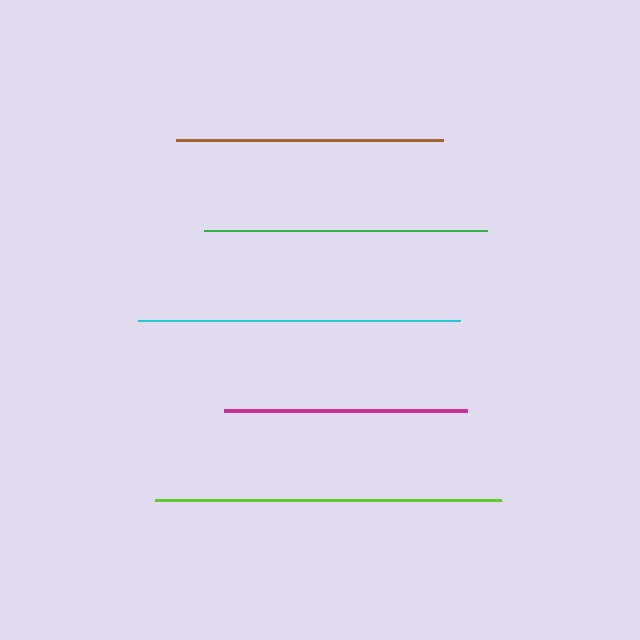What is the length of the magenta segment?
The magenta segment is approximately 244 pixels long.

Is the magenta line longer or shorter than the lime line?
The lime line is longer than the magenta line.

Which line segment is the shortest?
The magenta line is the shortest at approximately 244 pixels.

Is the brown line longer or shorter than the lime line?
The lime line is longer than the brown line.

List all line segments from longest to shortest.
From longest to shortest: lime, cyan, green, brown, magenta.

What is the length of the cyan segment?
The cyan segment is approximately 323 pixels long.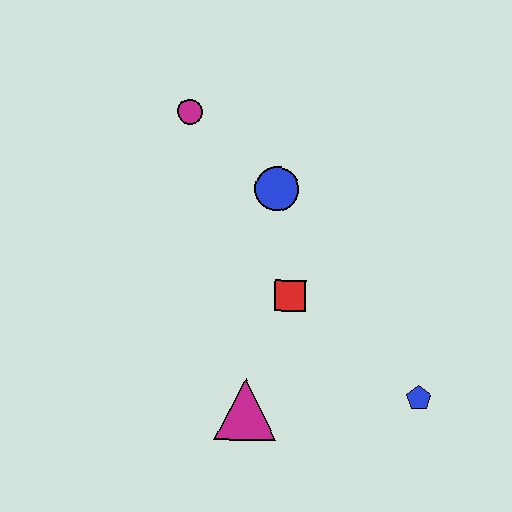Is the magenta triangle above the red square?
No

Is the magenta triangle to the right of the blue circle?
No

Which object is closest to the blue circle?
The red square is closest to the blue circle.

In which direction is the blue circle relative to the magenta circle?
The blue circle is to the right of the magenta circle.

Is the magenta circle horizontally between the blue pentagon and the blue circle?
No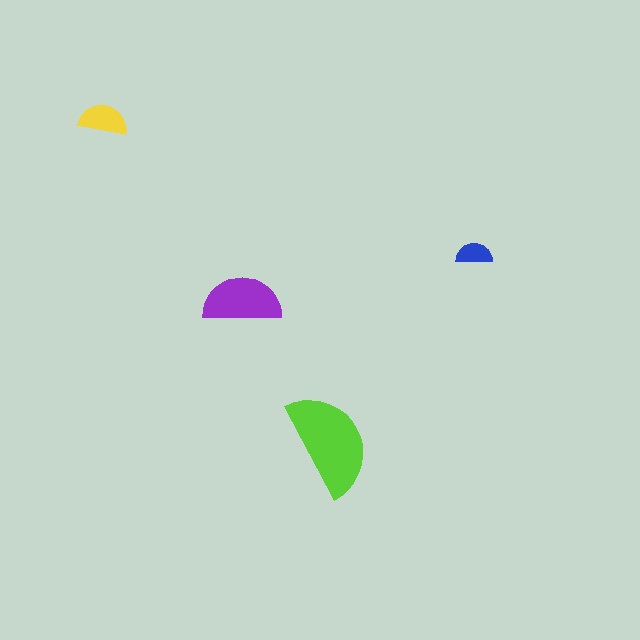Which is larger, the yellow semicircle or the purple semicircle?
The purple one.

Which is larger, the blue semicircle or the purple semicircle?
The purple one.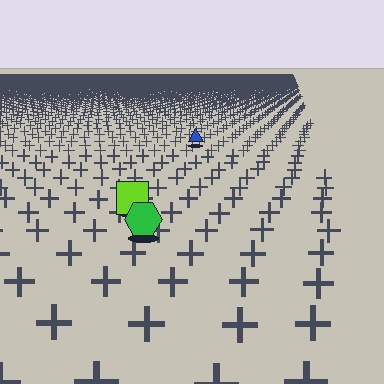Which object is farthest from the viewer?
The blue triangle is farthest from the viewer. It appears smaller and the ground texture around it is denser.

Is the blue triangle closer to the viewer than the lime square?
No. The lime square is closer — you can tell from the texture gradient: the ground texture is coarser near it.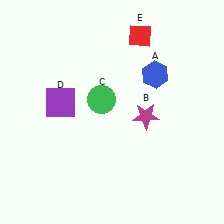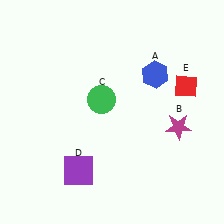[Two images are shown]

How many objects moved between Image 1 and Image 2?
3 objects moved between the two images.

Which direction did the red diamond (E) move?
The red diamond (E) moved down.